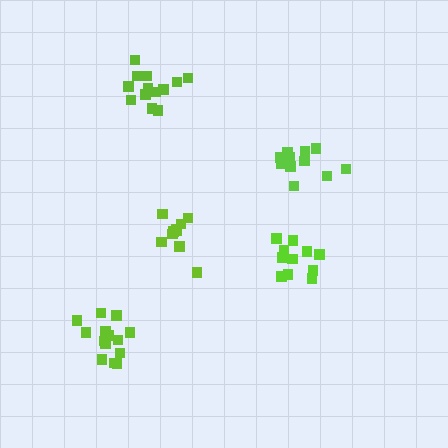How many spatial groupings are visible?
There are 5 spatial groupings.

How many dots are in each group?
Group 1: 11 dots, Group 2: 10 dots, Group 3: 13 dots, Group 4: 15 dots, Group 5: 13 dots (62 total).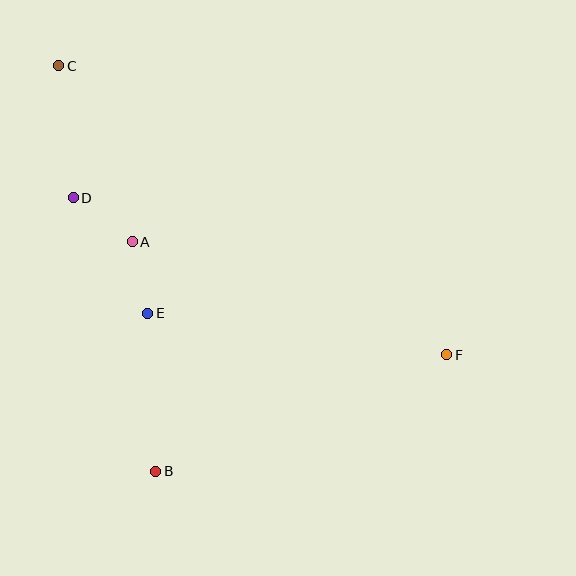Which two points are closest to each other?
Points A and D are closest to each other.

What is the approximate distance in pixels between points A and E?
The distance between A and E is approximately 73 pixels.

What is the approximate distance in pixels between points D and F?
The distance between D and F is approximately 405 pixels.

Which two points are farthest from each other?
Points C and F are farthest from each other.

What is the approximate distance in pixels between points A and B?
The distance between A and B is approximately 231 pixels.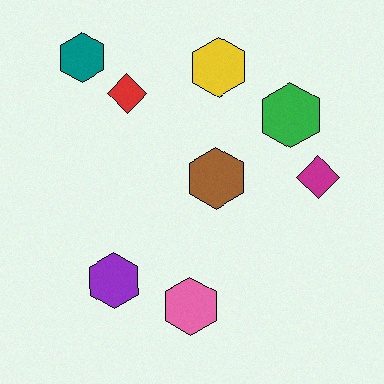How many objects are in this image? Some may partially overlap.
There are 8 objects.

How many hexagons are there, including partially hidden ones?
There are 6 hexagons.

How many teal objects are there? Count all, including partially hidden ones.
There is 1 teal object.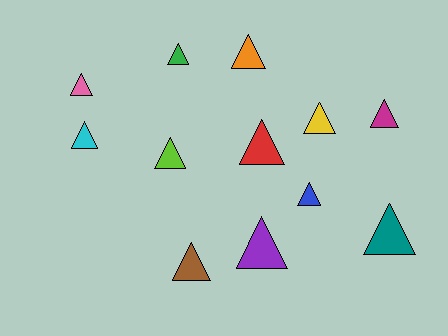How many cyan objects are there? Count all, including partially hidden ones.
There is 1 cyan object.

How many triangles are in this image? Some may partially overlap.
There are 12 triangles.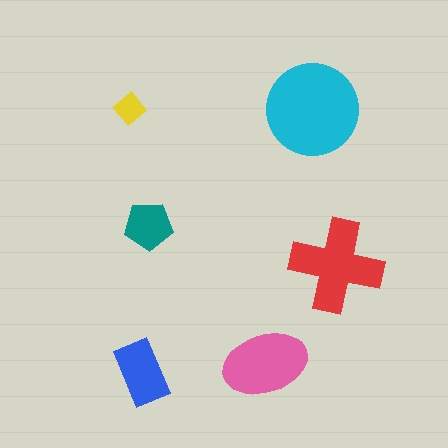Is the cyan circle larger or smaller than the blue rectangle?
Larger.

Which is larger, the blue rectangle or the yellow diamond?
The blue rectangle.